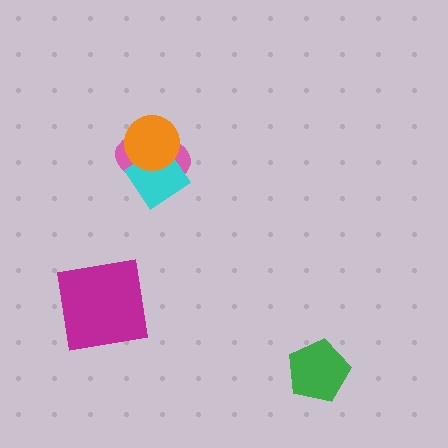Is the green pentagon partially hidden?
No, no other shape covers it.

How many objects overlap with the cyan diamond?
2 objects overlap with the cyan diamond.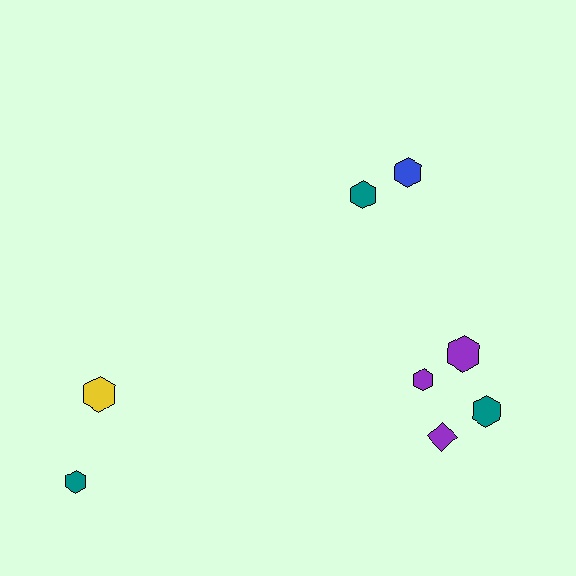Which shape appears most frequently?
Hexagon, with 7 objects.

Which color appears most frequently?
Purple, with 3 objects.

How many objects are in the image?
There are 8 objects.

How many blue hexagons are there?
There is 1 blue hexagon.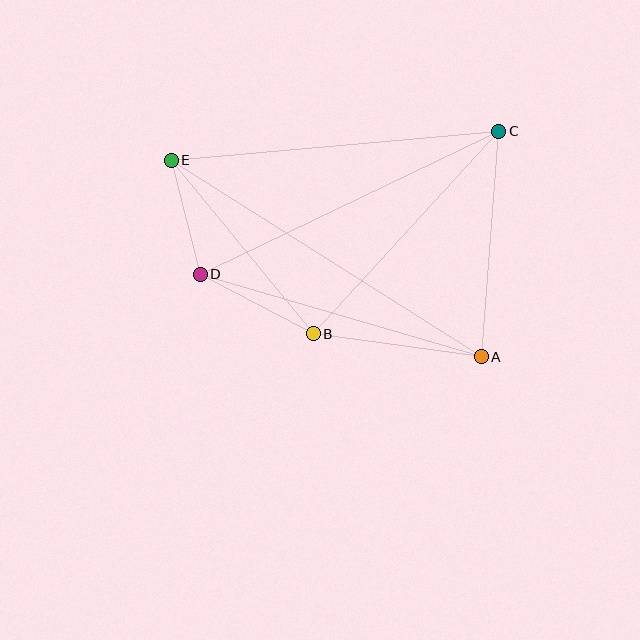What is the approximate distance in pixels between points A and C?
The distance between A and C is approximately 226 pixels.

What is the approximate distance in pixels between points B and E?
The distance between B and E is approximately 224 pixels.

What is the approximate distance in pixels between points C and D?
The distance between C and D is approximately 331 pixels.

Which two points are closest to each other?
Points D and E are closest to each other.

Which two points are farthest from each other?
Points A and E are farthest from each other.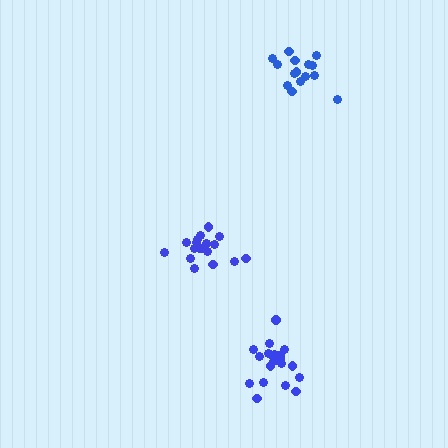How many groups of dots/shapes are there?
There are 3 groups.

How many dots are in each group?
Group 1: 18 dots, Group 2: 20 dots, Group 3: 15 dots (53 total).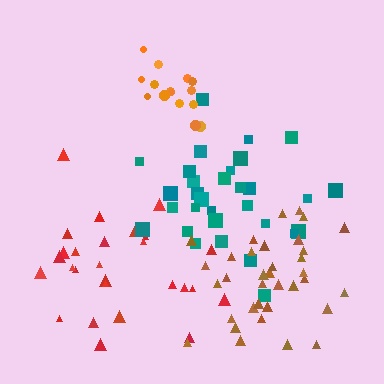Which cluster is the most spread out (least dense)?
Red.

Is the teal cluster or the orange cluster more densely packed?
Orange.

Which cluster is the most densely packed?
Orange.